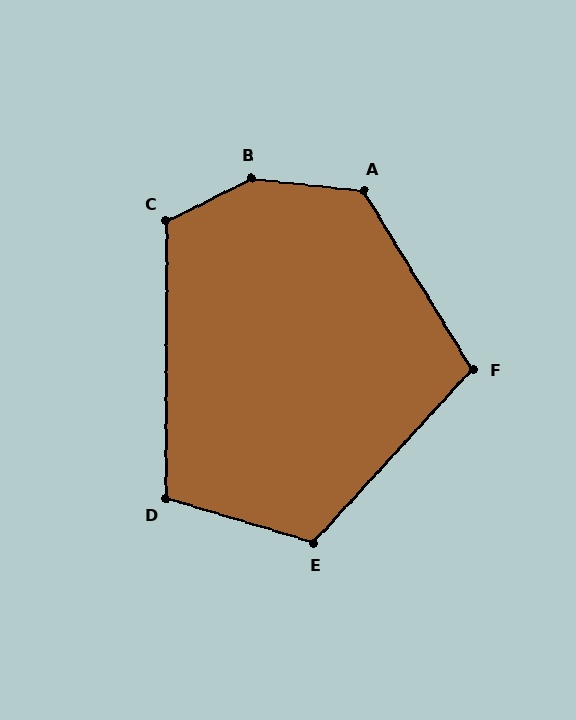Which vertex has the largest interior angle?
B, at approximately 147 degrees.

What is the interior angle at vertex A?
Approximately 128 degrees (obtuse).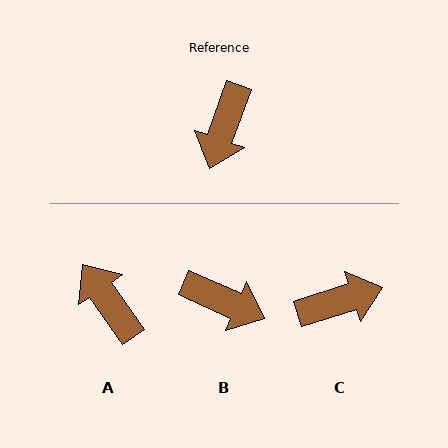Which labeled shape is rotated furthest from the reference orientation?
C, about 127 degrees away.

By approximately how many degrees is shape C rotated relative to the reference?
Approximately 127 degrees counter-clockwise.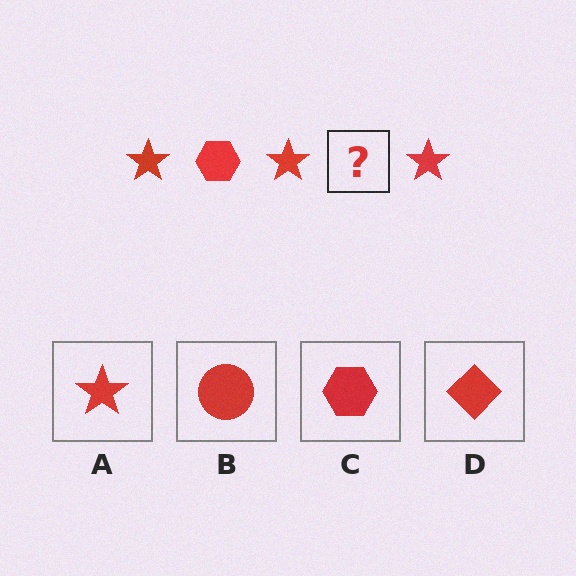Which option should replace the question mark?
Option C.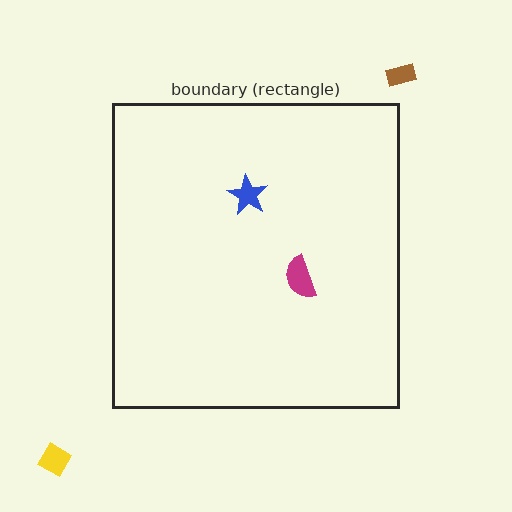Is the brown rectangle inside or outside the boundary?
Outside.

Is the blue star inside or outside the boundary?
Inside.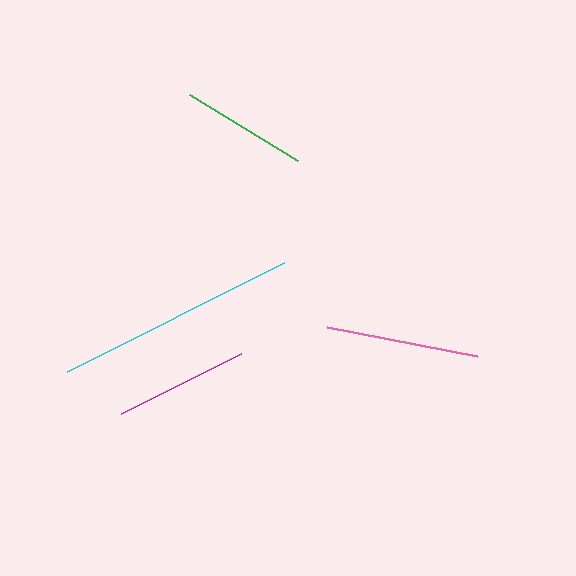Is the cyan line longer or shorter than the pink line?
The cyan line is longer than the pink line.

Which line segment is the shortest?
The green line is the shortest at approximately 126 pixels.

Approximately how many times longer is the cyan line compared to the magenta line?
The cyan line is approximately 1.8 times the length of the magenta line.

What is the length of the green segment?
The green segment is approximately 126 pixels long.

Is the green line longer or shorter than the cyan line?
The cyan line is longer than the green line.